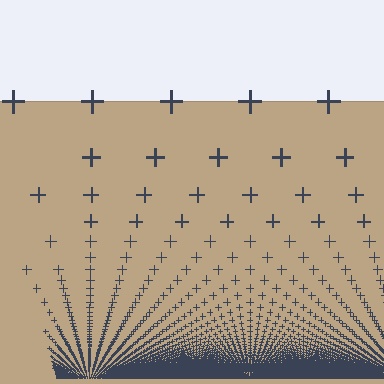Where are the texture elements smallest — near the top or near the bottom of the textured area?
Near the bottom.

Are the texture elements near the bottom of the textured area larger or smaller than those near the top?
Smaller. The gradient is inverted — elements near the bottom are smaller and denser.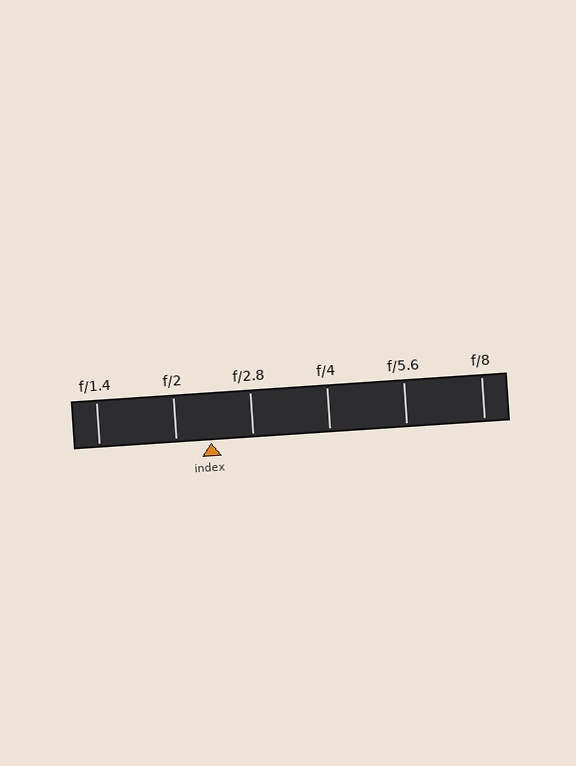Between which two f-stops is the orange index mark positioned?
The index mark is between f/2 and f/2.8.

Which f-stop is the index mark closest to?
The index mark is closest to f/2.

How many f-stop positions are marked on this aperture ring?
There are 6 f-stop positions marked.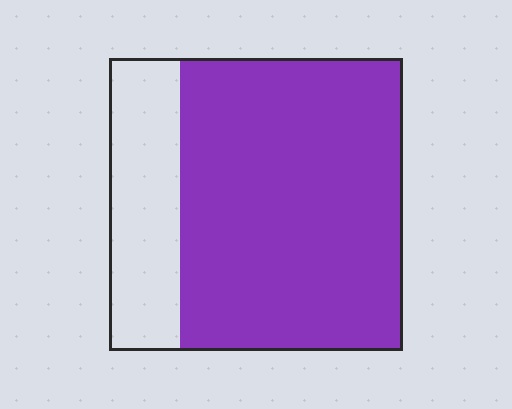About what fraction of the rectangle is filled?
About three quarters (3/4).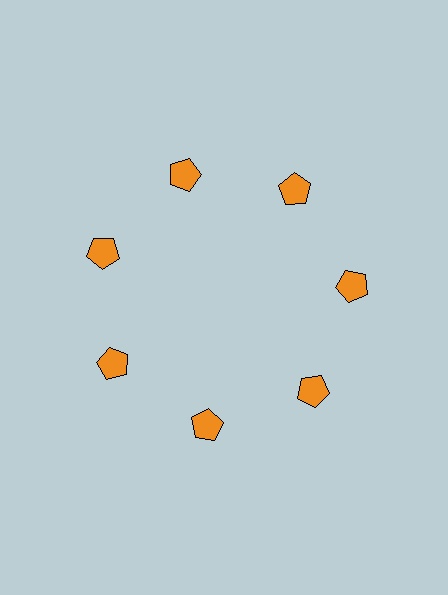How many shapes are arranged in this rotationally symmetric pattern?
There are 7 shapes, arranged in 7 groups of 1.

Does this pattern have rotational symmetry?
Yes, this pattern has 7-fold rotational symmetry. It looks the same after rotating 51 degrees around the center.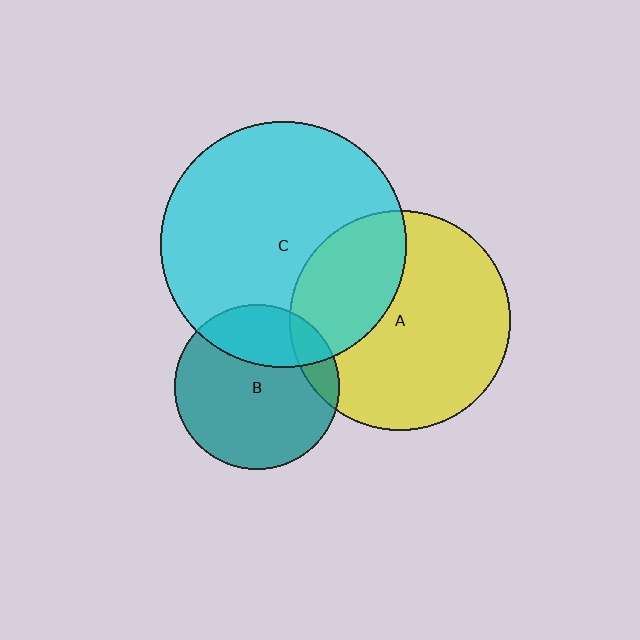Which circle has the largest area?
Circle C (cyan).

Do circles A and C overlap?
Yes.